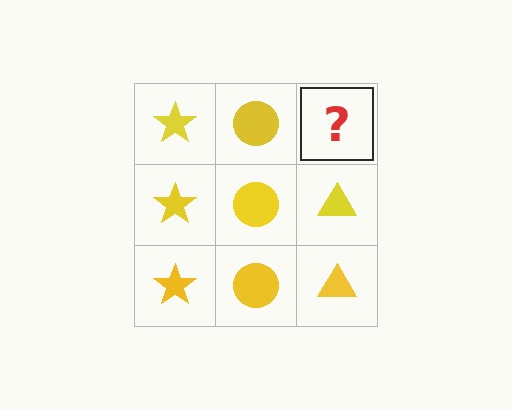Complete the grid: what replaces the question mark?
The question mark should be replaced with a yellow triangle.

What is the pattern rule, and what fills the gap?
The rule is that each column has a consistent shape. The gap should be filled with a yellow triangle.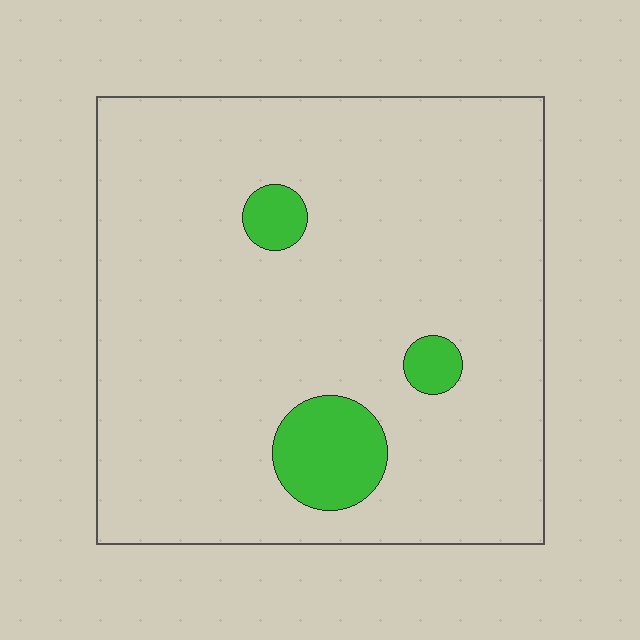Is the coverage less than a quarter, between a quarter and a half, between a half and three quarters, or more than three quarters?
Less than a quarter.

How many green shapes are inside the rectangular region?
3.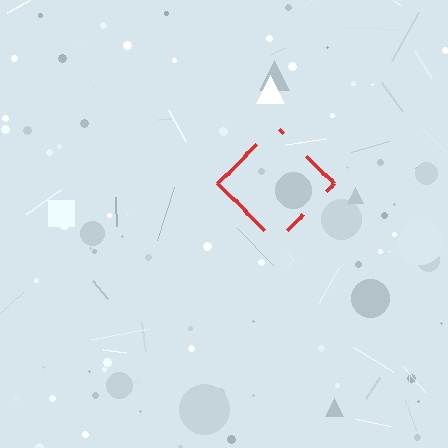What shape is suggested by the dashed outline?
The dashed outline suggests a diamond.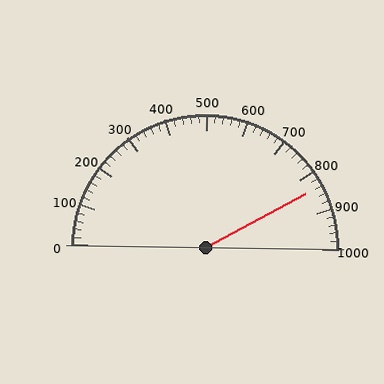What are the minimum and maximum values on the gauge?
The gauge ranges from 0 to 1000.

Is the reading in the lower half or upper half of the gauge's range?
The reading is in the upper half of the range (0 to 1000).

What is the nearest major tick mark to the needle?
The nearest major tick mark is 800.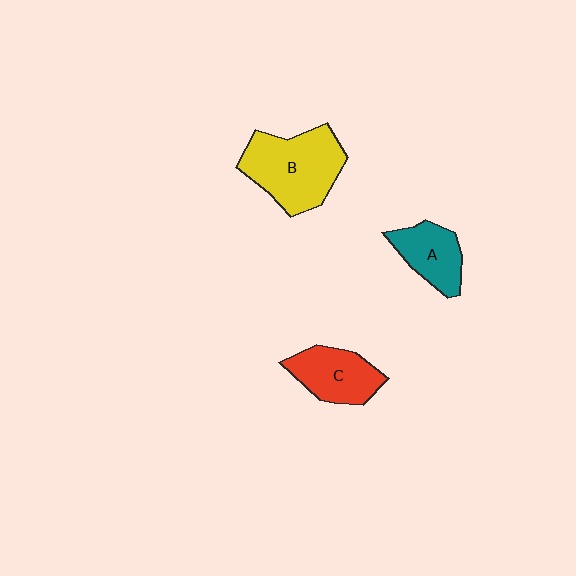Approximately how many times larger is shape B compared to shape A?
Approximately 1.8 times.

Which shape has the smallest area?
Shape A (teal).